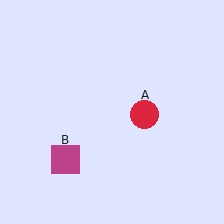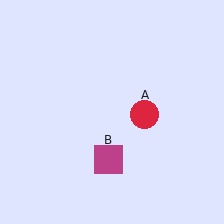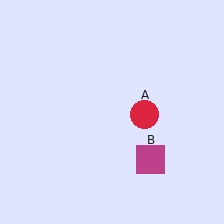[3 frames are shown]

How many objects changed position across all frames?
1 object changed position: magenta square (object B).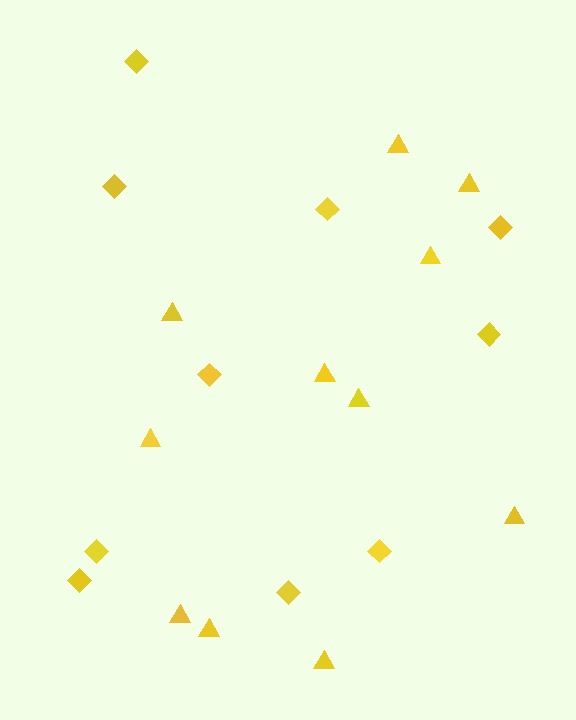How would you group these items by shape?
There are 2 groups: one group of triangles (11) and one group of diamonds (10).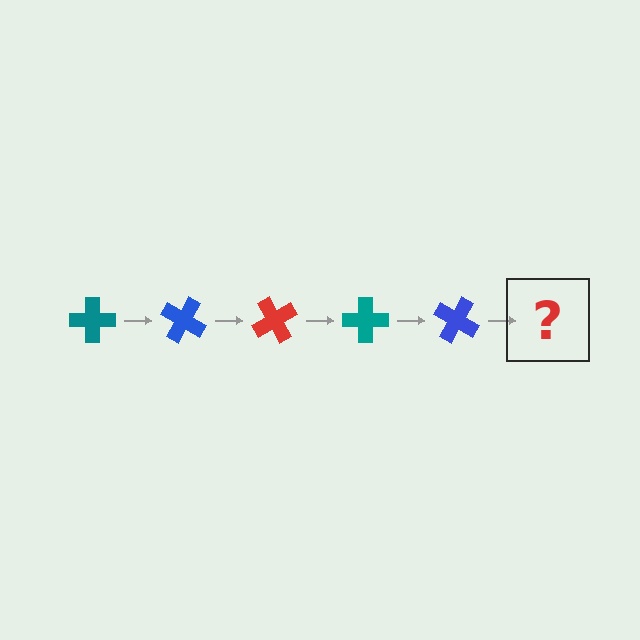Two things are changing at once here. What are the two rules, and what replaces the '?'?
The two rules are that it rotates 30 degrees each step and the color cycles through teal, blue, and red. The '?' should be a red cross, rotated 150 degrees from the start.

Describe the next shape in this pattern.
It should be a red cross, rotated 150 degrees from the start.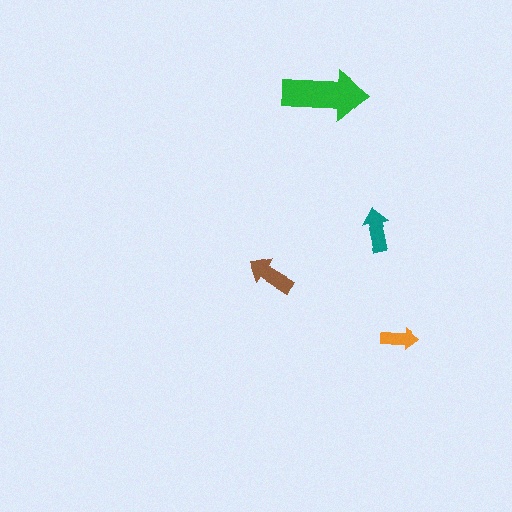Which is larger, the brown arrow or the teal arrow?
The brown one.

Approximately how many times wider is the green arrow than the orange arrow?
About 2.5 times wider.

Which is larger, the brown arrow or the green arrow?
The green one.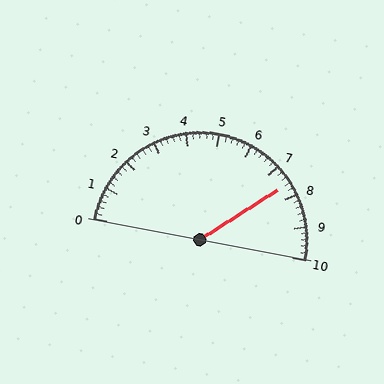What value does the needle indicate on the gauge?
The needle indicates approximately 7.6.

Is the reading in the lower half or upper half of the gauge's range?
The reading is in the upper half of the range (0 to 10).